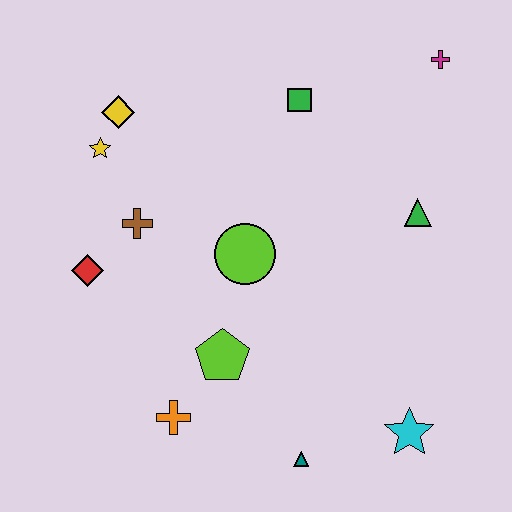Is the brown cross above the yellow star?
No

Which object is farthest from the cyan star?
The yellow diamond is farthest from the cyan star.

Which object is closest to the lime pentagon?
The orange cross is closest to the lime pentagon.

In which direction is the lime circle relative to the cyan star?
The lime circle is above the cyan star.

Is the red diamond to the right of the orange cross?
No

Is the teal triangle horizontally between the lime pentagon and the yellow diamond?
No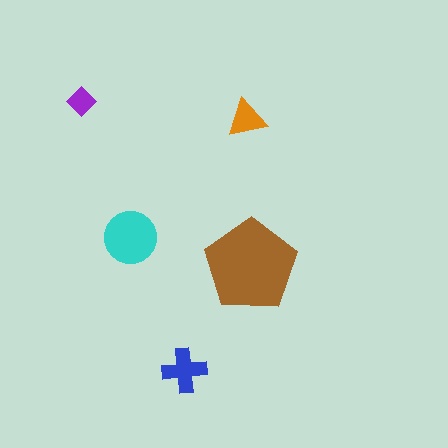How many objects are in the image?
There are 5 objects in the image.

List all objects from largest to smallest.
The brown pentagon, the cyan circle, the blue cross, the orange triangle, the purple diamond.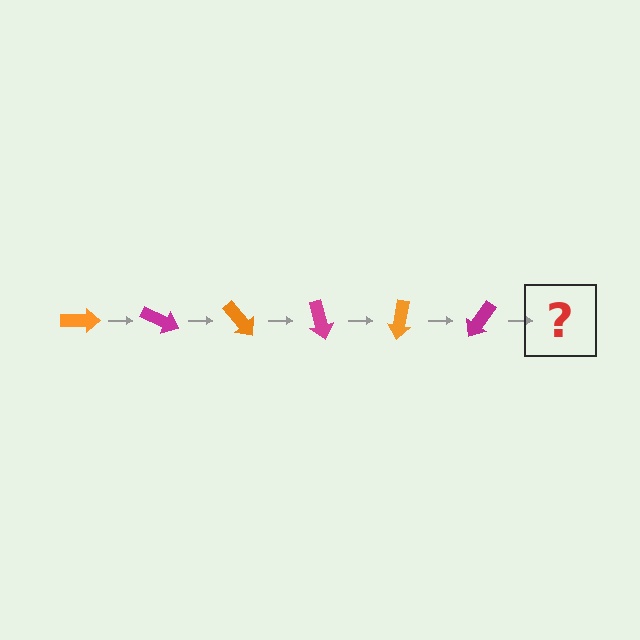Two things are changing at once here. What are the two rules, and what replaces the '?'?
The two rules are that it rotates 25 degrees each step and the color cycles through orange and magenta. The '?' should be an orange arrow, rotated 150 degrees from the start.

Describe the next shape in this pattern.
It should be an orange arrow, rotated 150 degrees from the start.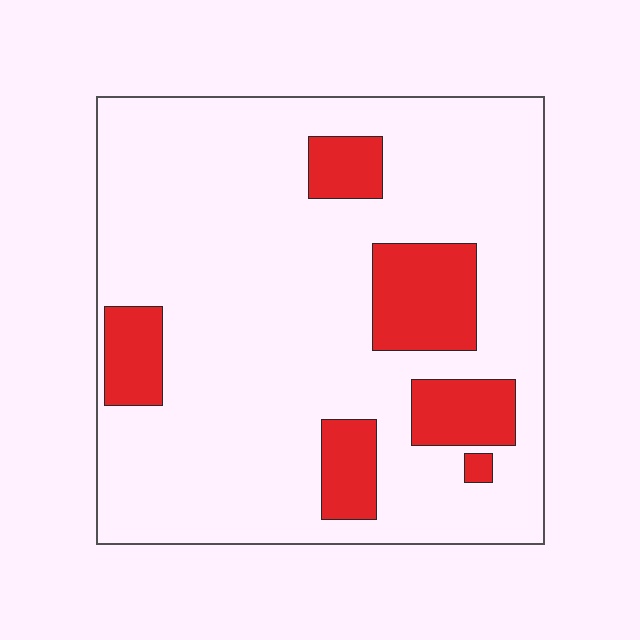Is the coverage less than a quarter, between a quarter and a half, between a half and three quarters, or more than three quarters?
Less than a quarter.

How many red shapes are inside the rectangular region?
6.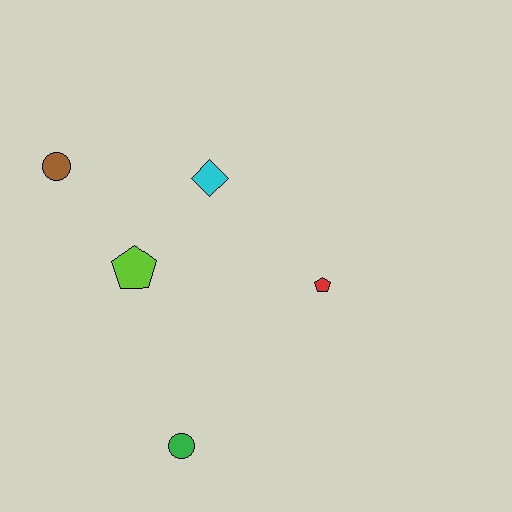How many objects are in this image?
There are 5 objects.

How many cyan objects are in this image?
There is 1 cyan object.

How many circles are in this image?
There are 2 circles.